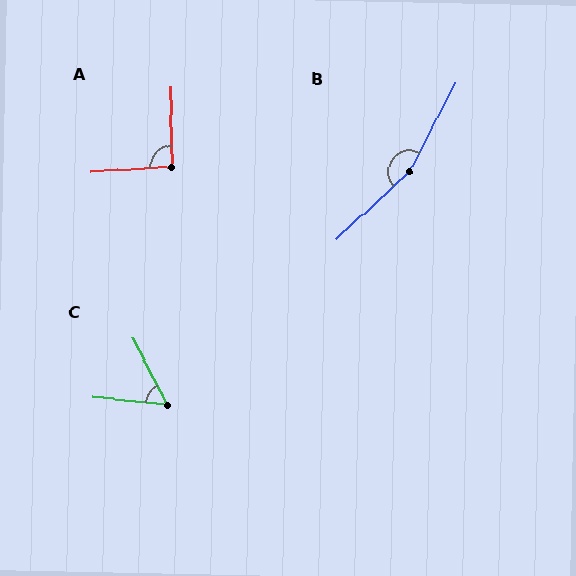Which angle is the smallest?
C, at approximately 57 degrees.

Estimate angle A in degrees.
Approximately 93 degrees.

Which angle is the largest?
B, at approximately 160 degrees.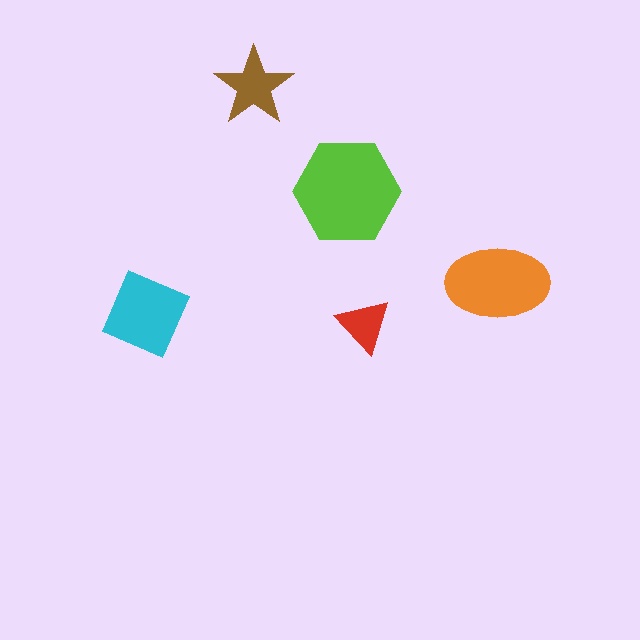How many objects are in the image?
There are 5 objects in the image.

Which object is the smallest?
The red triangle.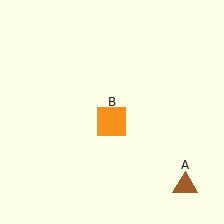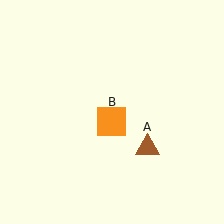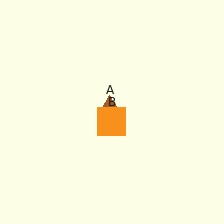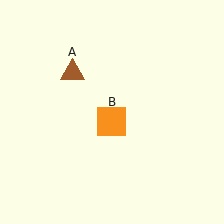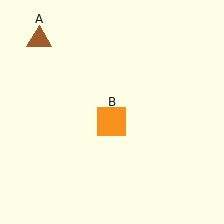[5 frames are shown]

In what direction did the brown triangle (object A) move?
The brown triangle (object A) moved up and to the left.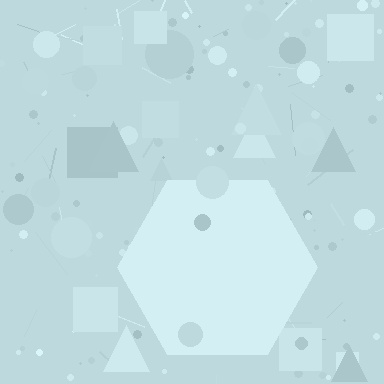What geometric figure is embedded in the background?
A hexagon is embedded in the background.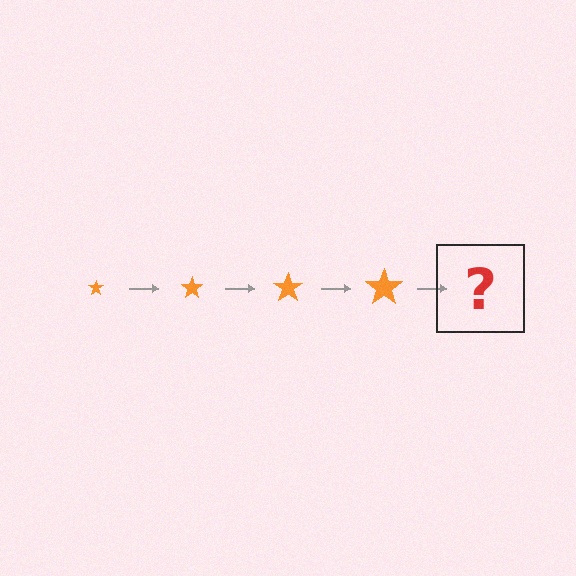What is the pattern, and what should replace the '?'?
The pattern is that the star gets progressively larger each step. The '?' should be an orange star, larger than the previous one.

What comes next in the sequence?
The next element should be an orange star, larger than the previous one.